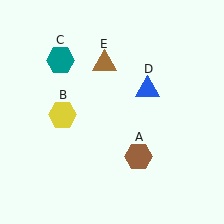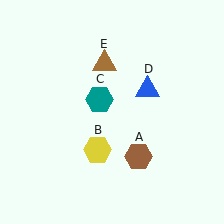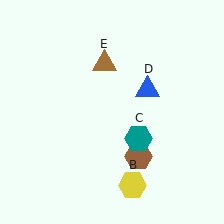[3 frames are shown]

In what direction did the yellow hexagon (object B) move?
The yellow hexagon (object B) moved down and to the right.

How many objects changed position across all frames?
2 objects changed position: yellow hexagon (object B), teal hexagon (object C).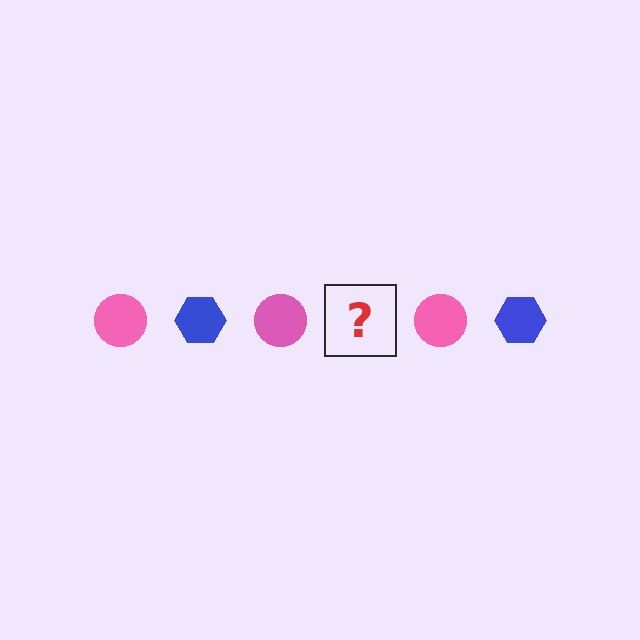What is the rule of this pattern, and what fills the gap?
The rule is that the pattern alternates between pink circle and blue hexagon. The gap should be filled with a blue hexagon.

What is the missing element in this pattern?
The missing element is a blue hexagon.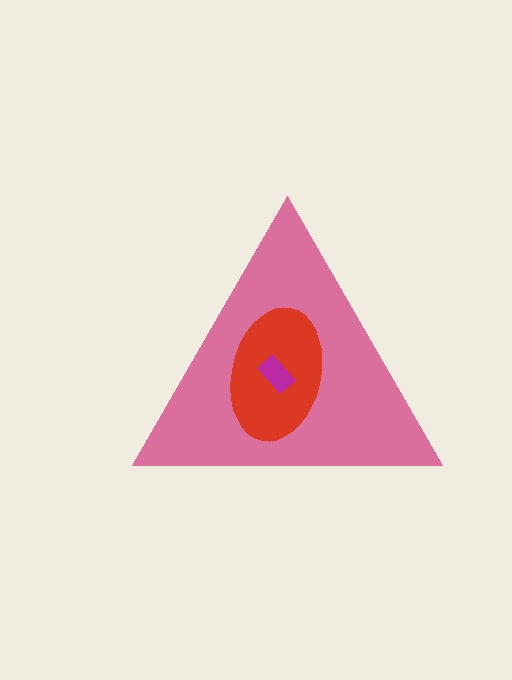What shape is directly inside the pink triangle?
The red ellipse.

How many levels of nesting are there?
3.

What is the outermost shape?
The pink triangle.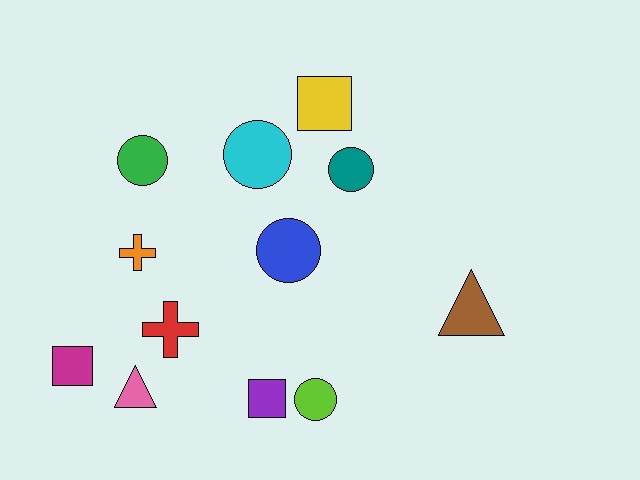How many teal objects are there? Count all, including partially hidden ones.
There is 1 teal object.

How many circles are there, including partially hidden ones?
There are 5 circles.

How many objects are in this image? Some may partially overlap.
There are 12 objects.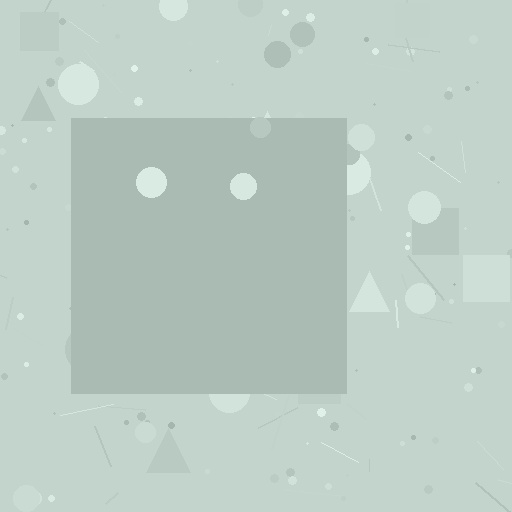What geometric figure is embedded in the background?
A square is embedded in the background.